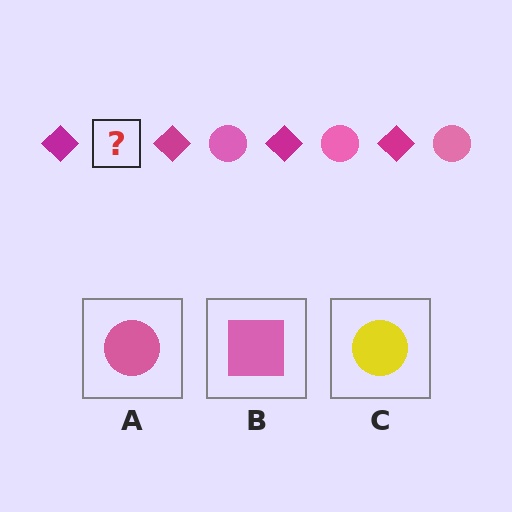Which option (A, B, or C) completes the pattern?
A.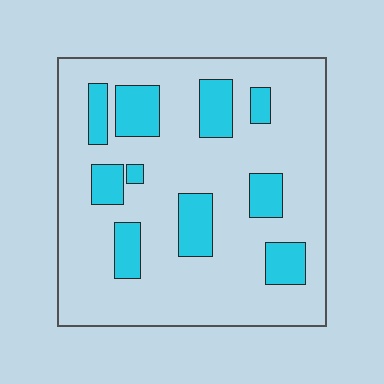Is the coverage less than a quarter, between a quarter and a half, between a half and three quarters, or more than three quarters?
Less than a quarter.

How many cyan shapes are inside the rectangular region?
10.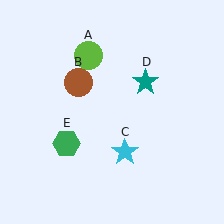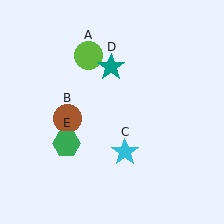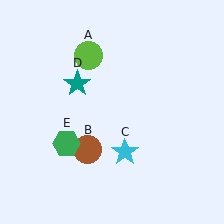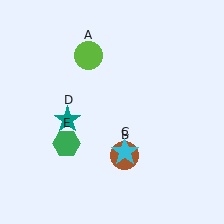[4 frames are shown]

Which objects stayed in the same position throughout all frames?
Lime circle (object A) and cyan star (object C) and green hexagon (object E) remained stationary.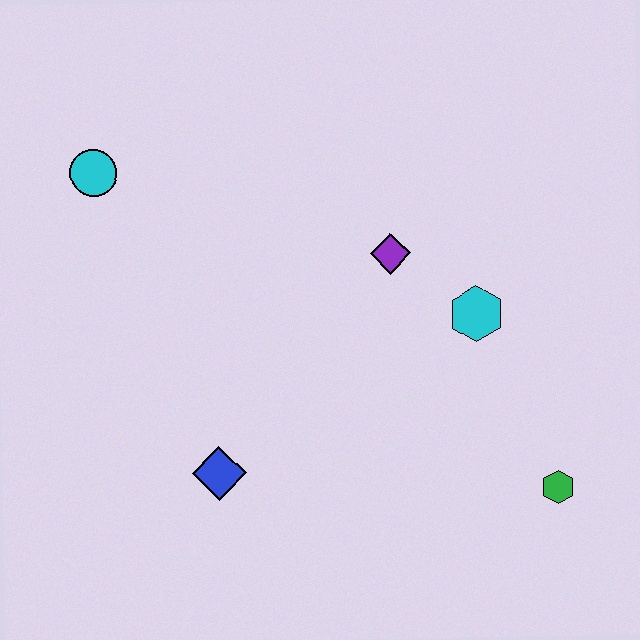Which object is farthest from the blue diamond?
The green hexagon is farthest from the blue diamond.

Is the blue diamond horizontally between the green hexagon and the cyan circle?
Yes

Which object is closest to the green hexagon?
The cyan hexagon is closest to the green hexagon.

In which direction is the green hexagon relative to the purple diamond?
The green hexagon is below the purple diamond.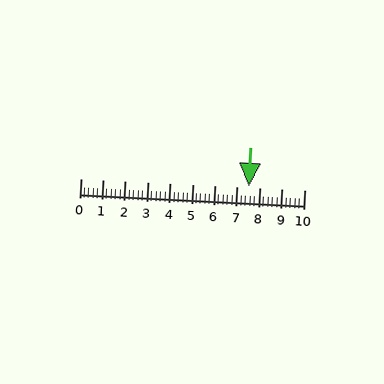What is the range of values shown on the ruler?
The ruler shows values from 0 to 10.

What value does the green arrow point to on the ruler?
The green arrow points to approximately 7.5.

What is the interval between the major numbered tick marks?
The major tick marks are spaced 1 units apart.